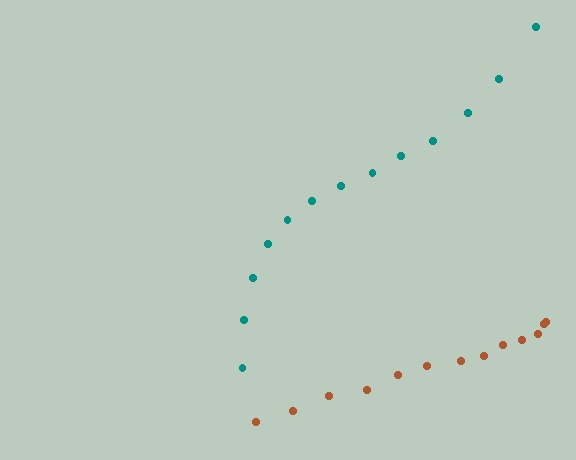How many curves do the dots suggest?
There are 2 distinct paths.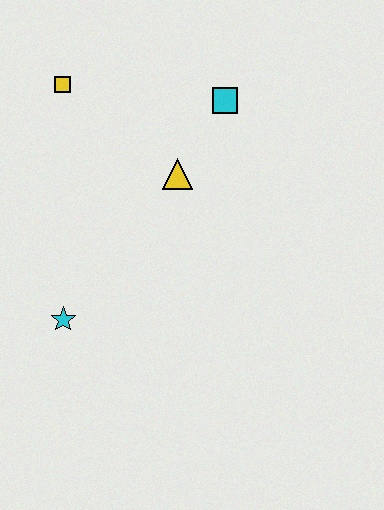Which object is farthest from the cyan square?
The cyan star is farthest from the cyan square.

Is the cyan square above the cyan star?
Yes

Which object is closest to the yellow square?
The yellow triangle is closest to the yellow square.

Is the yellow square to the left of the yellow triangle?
Yes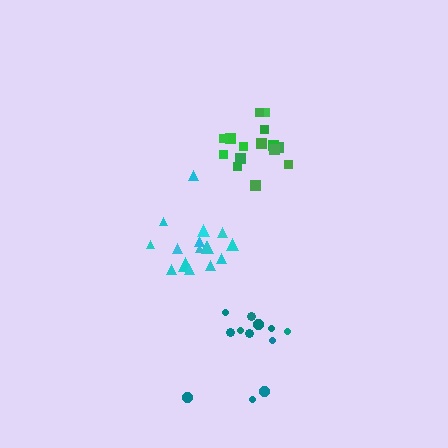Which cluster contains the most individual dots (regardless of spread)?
Cyan (16).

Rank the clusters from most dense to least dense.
green, cyan, teal.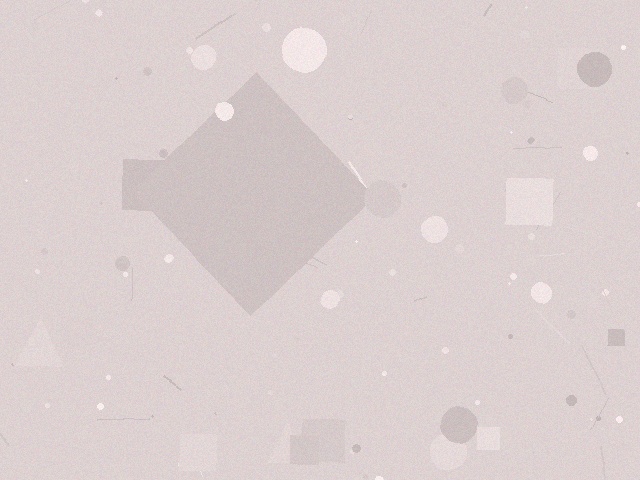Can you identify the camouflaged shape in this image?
The camouflaged shape is a diamond.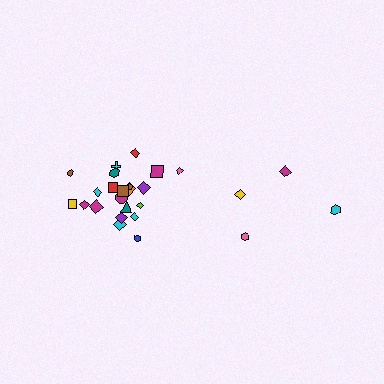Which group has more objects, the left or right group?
The left group.